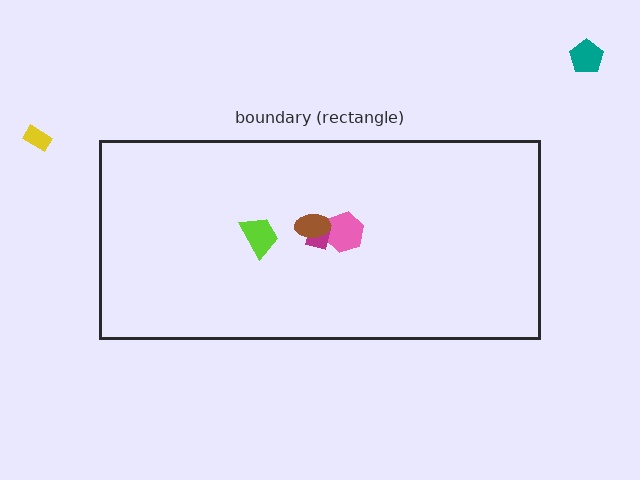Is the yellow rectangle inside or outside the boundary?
Outside.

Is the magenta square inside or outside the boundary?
Inside.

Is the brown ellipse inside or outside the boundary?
Inside.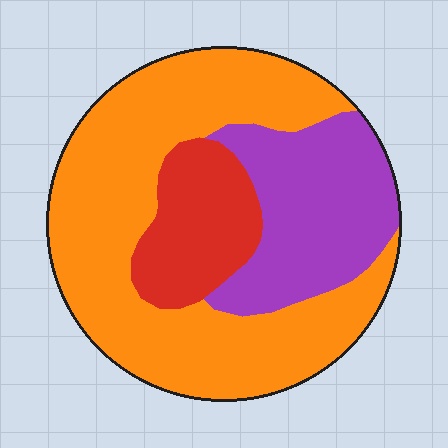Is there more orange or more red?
Orange.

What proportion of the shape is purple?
Purple takes up about one quarter (1/4) of the shape.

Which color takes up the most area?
Orange, at roughly 60%.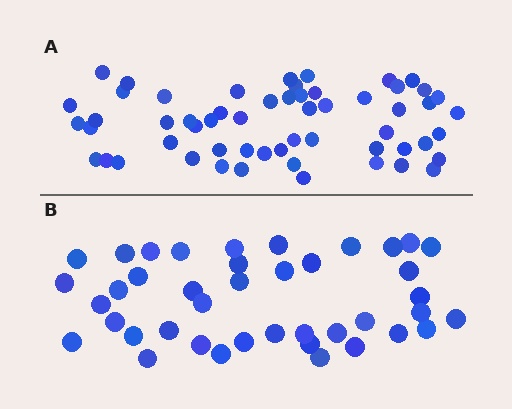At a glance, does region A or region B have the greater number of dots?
Region A (the top region) has more dots.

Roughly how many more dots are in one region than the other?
Region A has approximately 15 more dots than region B.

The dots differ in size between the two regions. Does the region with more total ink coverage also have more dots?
No. Region B has more total ink coverage because its dots are larger, but region A actually contains more individual dots. Total area can be misleading — the number of items is what matters here.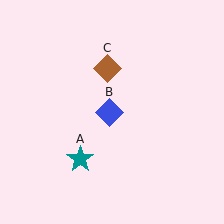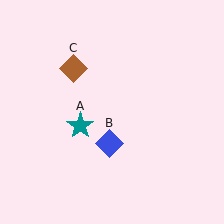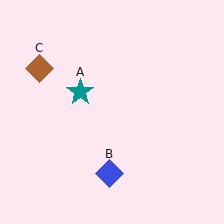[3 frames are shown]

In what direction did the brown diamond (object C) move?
The brown diamond (object C) moved left.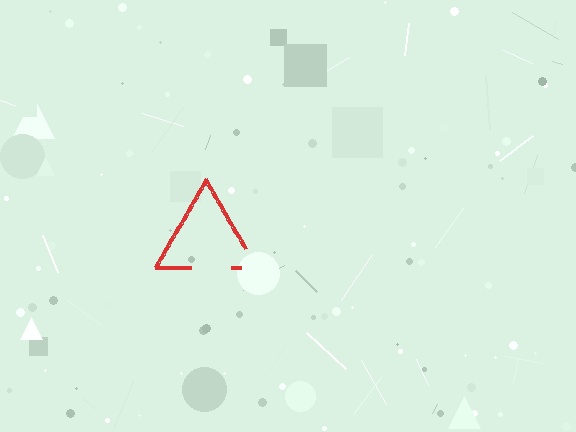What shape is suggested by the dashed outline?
The dashed outline suggests a triangle.